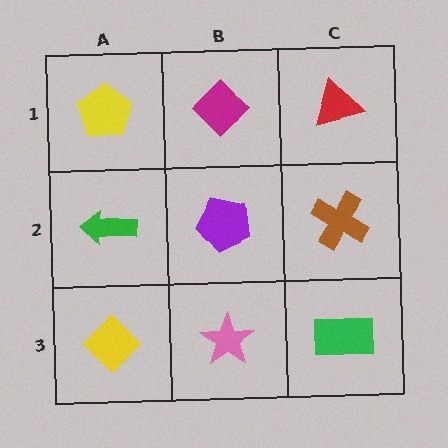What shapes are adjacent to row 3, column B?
A purple pentagon (row 2, column B), a yellow diamond (row 3, column A), a green rectangle (row 3, column C).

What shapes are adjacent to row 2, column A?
A yellow pentagon (row 1, column A), a yellow diamond (row 3, column A), a purple pentagon (row 2, column B).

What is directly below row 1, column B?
A purple pentagon.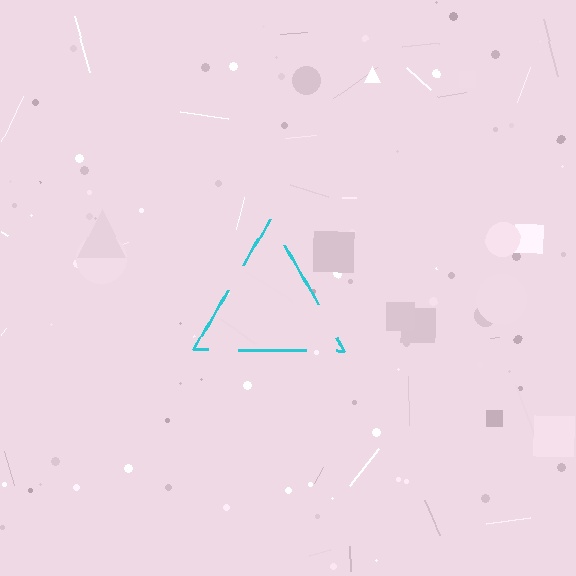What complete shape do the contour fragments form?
The contour fragments form a triangle.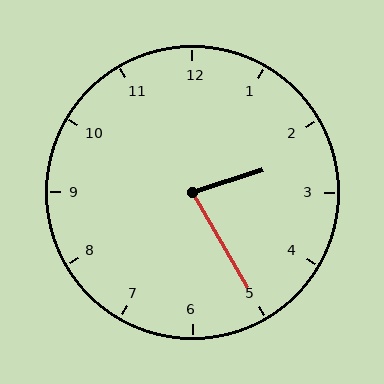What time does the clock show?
2:25.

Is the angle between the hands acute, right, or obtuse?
It is acute.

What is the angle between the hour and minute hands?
Approximately 78 degrees.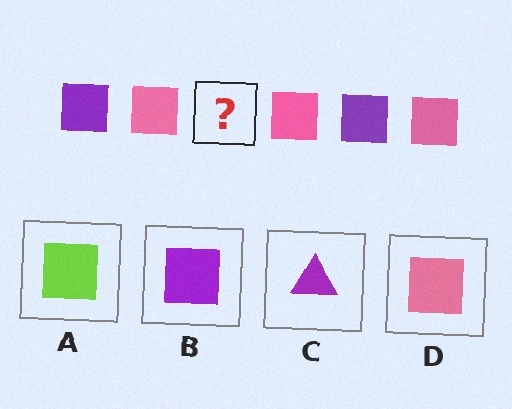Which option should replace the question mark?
Option B.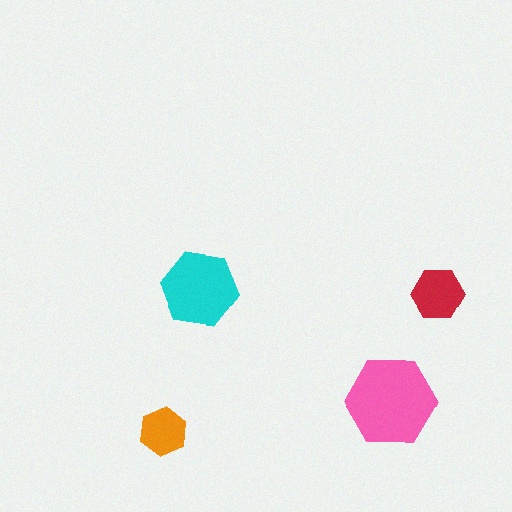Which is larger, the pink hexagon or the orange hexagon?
The pink one.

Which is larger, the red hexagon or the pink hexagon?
The pink one.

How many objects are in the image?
There are 4 objects in the image.